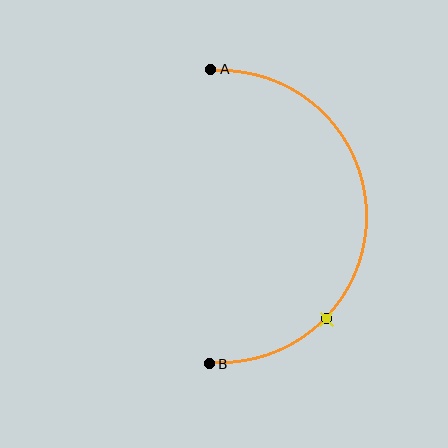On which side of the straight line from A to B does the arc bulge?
The arc bulges to the right of the straight line connecting A and B.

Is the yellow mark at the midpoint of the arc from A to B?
No. The yellow mark lies on the arc but is closer to endpoint B. The arc midpoint would be at the point on the curve equidistant along the arc from both A and B.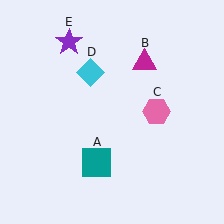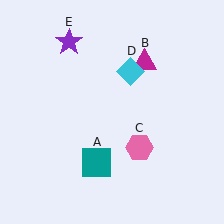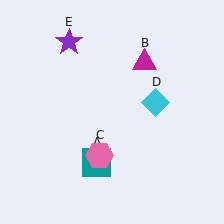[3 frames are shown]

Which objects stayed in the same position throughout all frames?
Teal square (object A) and magenta triangle (object B) and purple star (object E) remained stationary.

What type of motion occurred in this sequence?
The pink hexagon (object C), cyan diamond (object D) rotated clockwise around the center of the scene.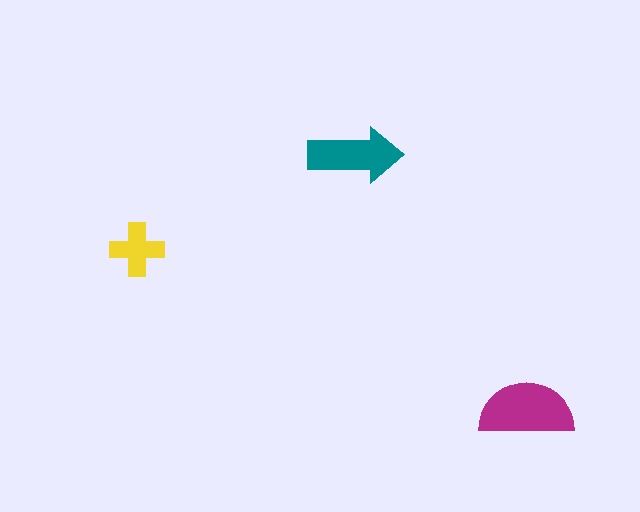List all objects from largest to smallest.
The magenta semicircle, the teal arrow, the yellow cross.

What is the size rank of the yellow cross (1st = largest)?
3rd.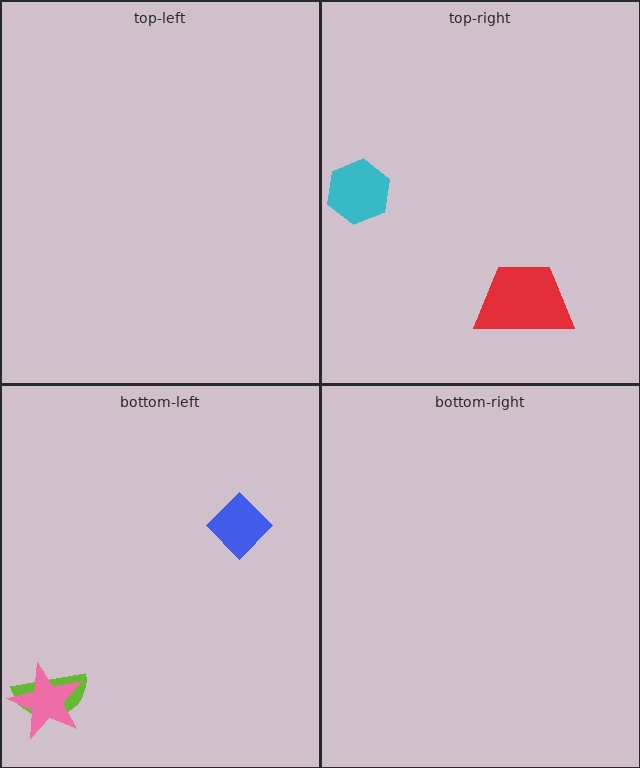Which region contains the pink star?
The bottom-left region.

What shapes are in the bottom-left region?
The lime semicircle, the pink star, the blue diamond.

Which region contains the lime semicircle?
The bottom-left region.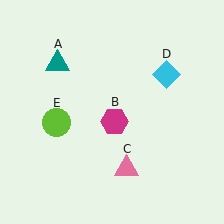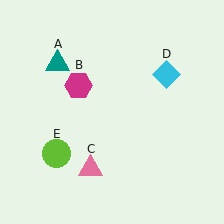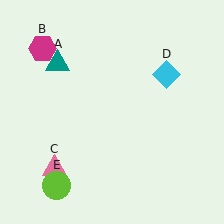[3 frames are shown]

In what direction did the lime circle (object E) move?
The lime circle (object E) moved down.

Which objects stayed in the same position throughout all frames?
Teal triangle (object A) and cyan diamond (object D) remained stationary.